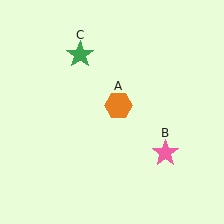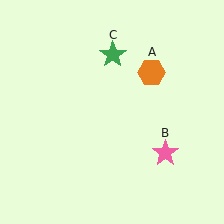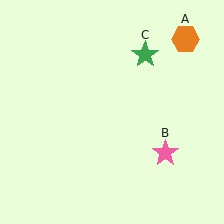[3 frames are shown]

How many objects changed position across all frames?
2 objects changed position: orange hexagon (object A), green star (object C).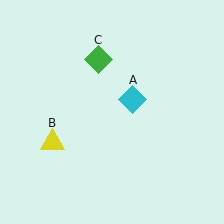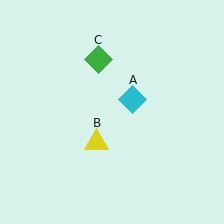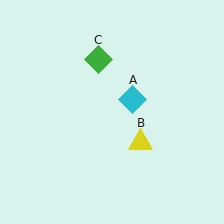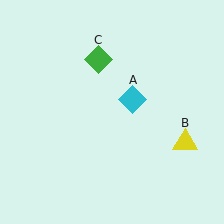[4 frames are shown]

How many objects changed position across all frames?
1 object changed position: yellow triangle (object B).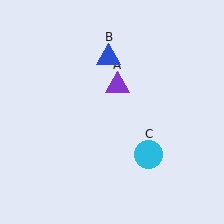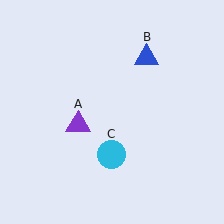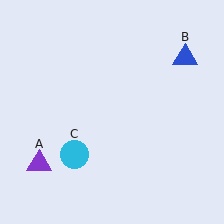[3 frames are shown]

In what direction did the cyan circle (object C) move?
The cyan circle (object C) moved left.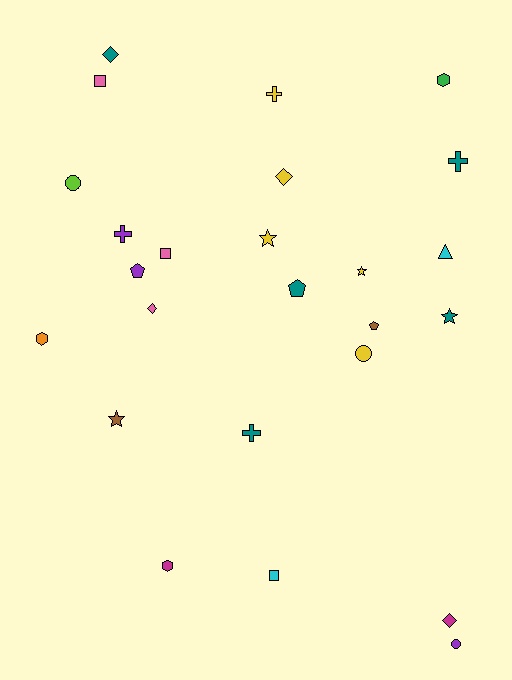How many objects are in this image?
There are 25 objects.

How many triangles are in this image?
There is 1 triangle.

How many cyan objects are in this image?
There are 2 cyan objects.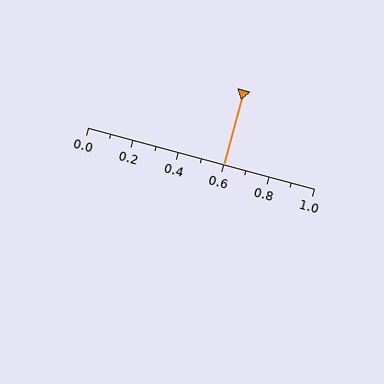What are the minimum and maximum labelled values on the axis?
The axis runs from 0.0 to 1.0.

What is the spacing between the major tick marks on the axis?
The major ticks are spaced 0.2 apart.